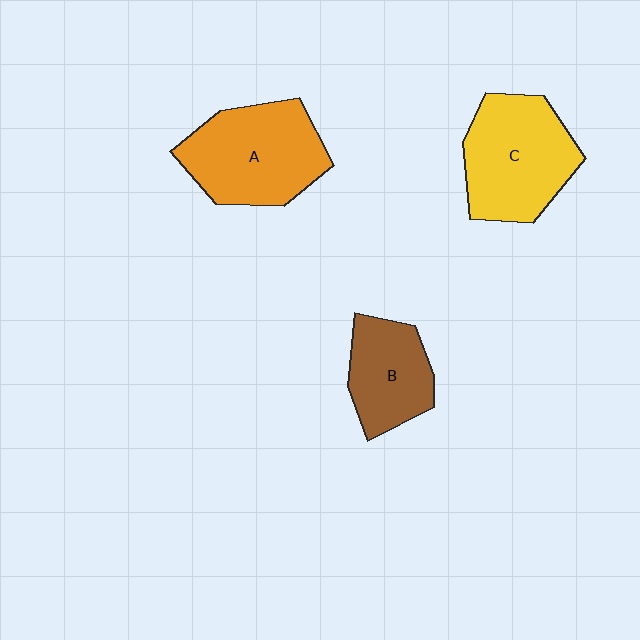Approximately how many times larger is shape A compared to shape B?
Approximately 1.5 times.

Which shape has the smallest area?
Shape B (brown).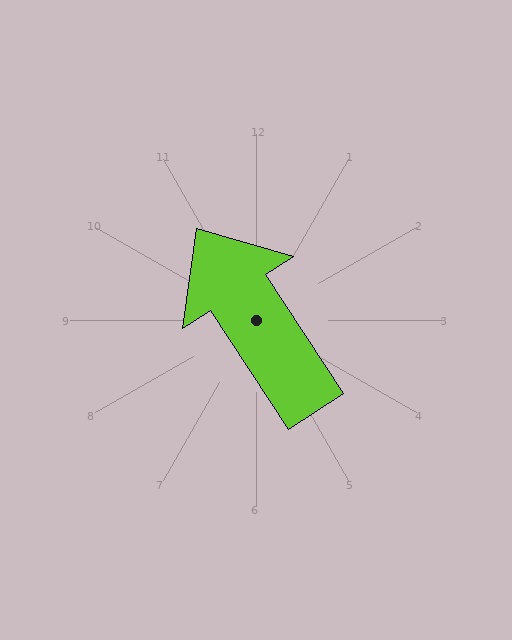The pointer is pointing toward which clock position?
Roughly 11 o'clock.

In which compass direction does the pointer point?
Northwest.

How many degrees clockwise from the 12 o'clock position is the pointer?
Approximately 327 degrees.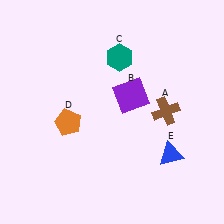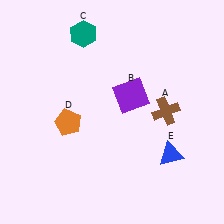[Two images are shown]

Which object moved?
The teal hexagon (C) moved left.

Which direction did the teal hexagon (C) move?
The teal hexagon (C) moved left.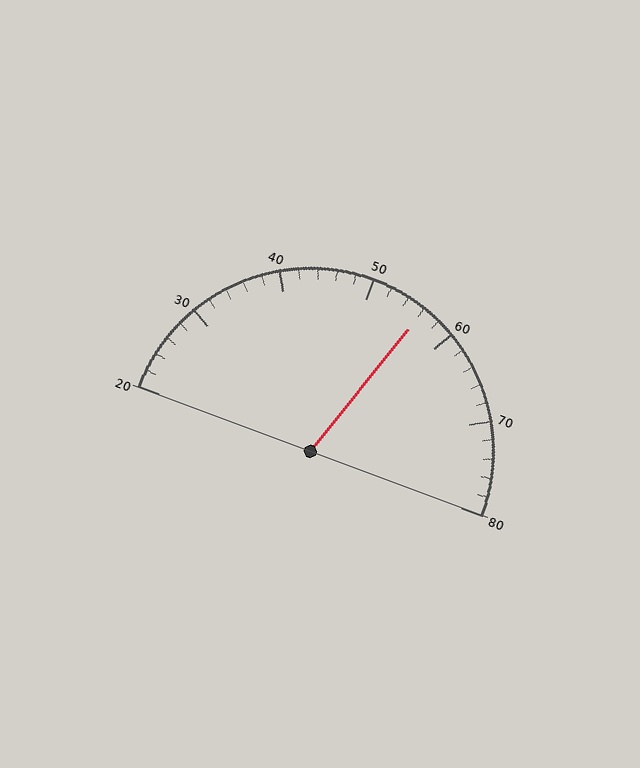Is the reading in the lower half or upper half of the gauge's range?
The reading is in the upper half of the range (20 to 80).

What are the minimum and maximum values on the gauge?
The gauge ranges from 20 to 80.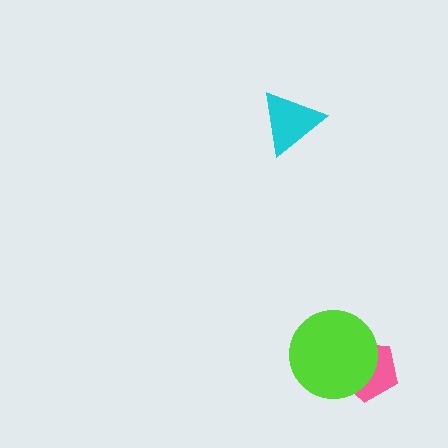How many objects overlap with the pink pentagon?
1 object overlaps with the pink pentagon.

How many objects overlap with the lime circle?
1 object overlaps with the lime circle.